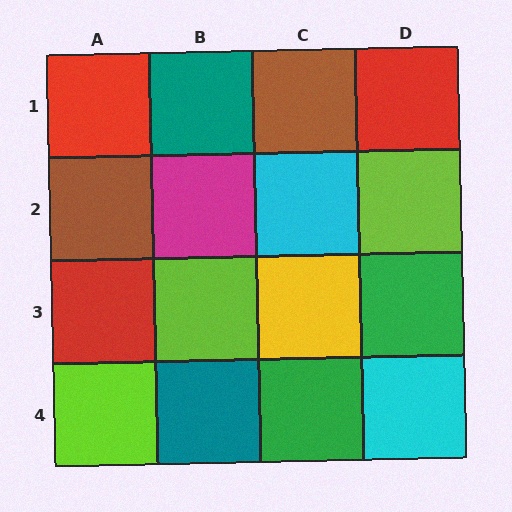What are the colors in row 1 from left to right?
Red, teal, brown, red.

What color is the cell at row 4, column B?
Teal.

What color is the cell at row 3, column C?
Yellow.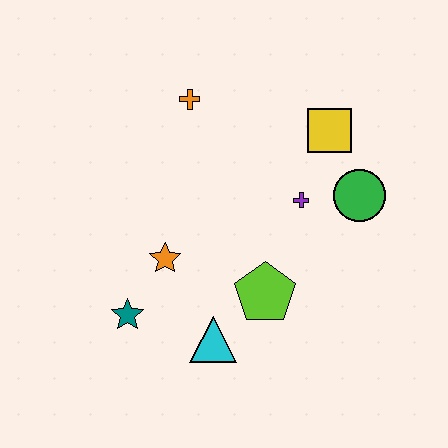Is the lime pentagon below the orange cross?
Yes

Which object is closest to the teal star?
The orange star is closest to the teal star.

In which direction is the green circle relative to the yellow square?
The green circle is below the yellow square.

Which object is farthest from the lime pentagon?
The orange cross is farthest from the lime pentagon.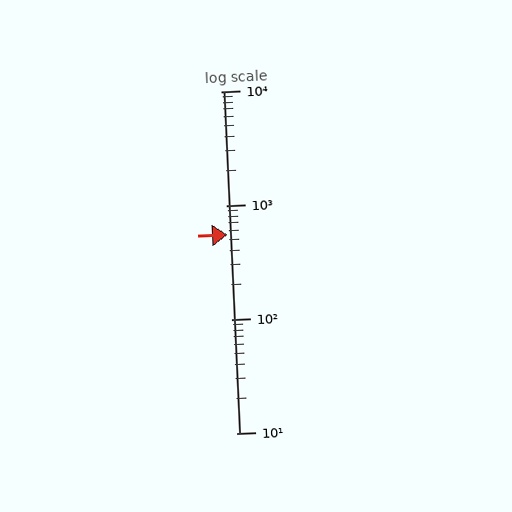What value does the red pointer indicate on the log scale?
The pointer indicates approximately 550.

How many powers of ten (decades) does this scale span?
The scale spans 3 decades, from 10 to 10000.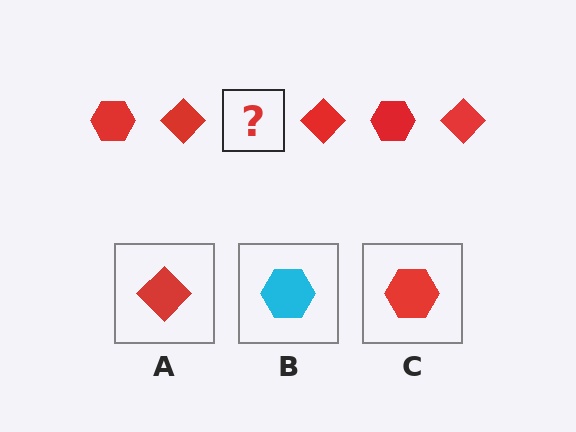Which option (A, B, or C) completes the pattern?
C.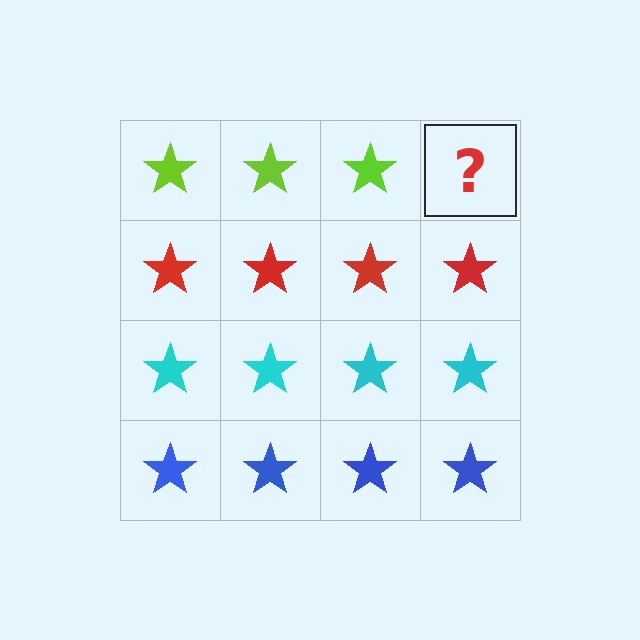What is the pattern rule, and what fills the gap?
The rule is that each row has a consistent color. The gap should be filled with a lime star.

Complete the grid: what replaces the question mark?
The question mark should be replaced with a lime star.